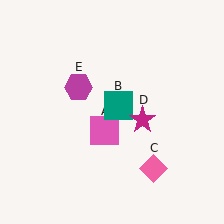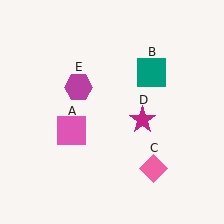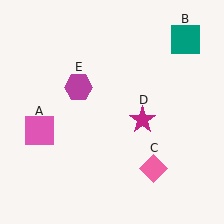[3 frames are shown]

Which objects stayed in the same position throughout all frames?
Pink diamond (object C) and magenta star (object D) and magenta hexagon (object E) remained stationary.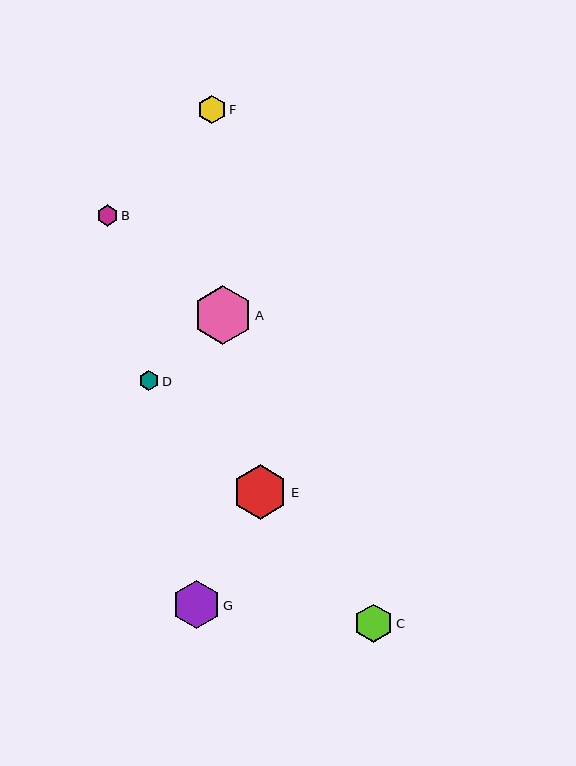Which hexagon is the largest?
Hexagon A is the largest with a size of approximately 59 pixels.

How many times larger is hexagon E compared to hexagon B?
Hexagon E is approximately 2.6 times the size of hexagon B.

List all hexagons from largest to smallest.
From largest to smallest: A, E, G, C, F, B, D.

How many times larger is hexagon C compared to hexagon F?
Hexagon C is approximately 1.4 times the size of hexagon F.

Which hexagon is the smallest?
Hexagon D is the smallest with a size of approximately 20 pixels.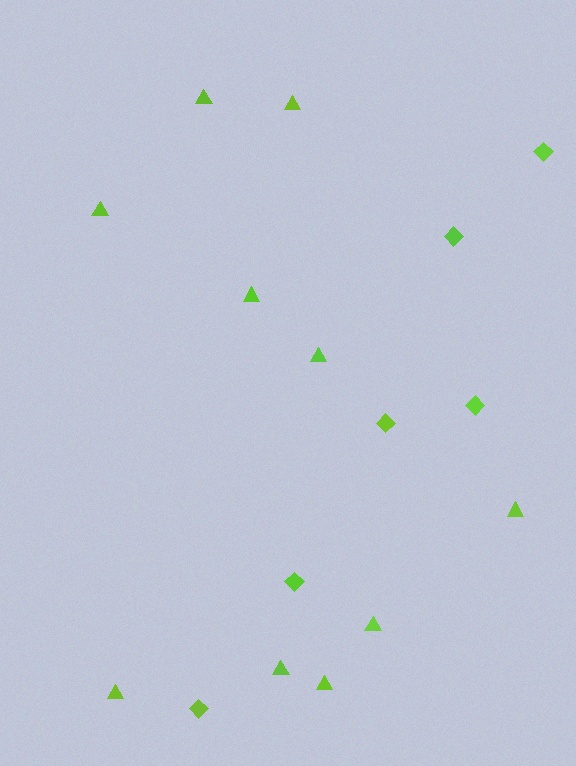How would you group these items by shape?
There are 2 groups: one group of diamonds (6) and one group of triangles (10).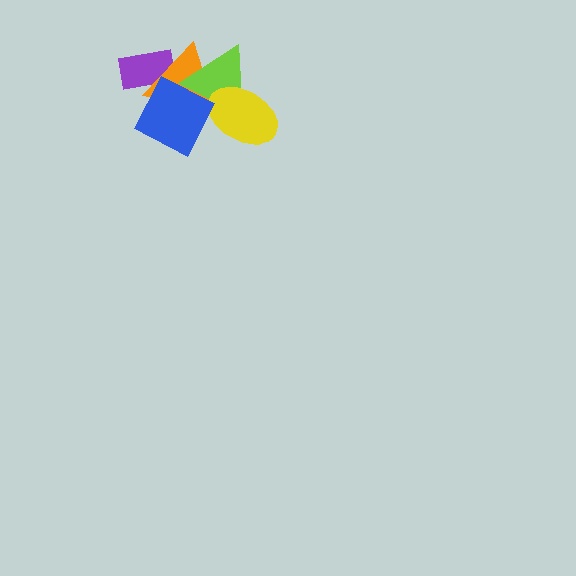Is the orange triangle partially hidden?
Yes, it is partially covered by another shape.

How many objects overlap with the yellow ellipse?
2 objects overlap with the yellow ellipse.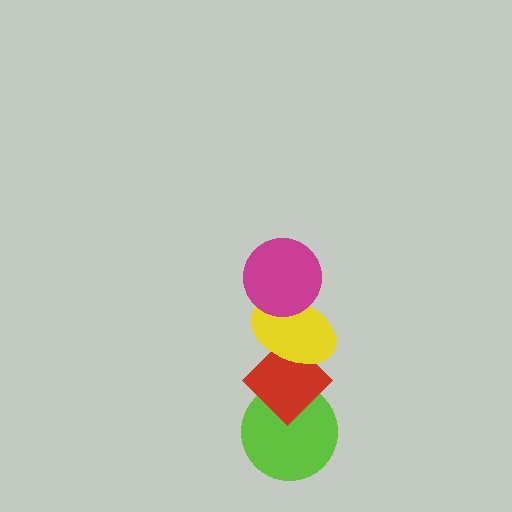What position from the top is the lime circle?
The lime circle is 4th from the top.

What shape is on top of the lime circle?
The red diamond is on top of the lime circle.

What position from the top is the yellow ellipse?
The yellow ellipse is 2nd from the top.